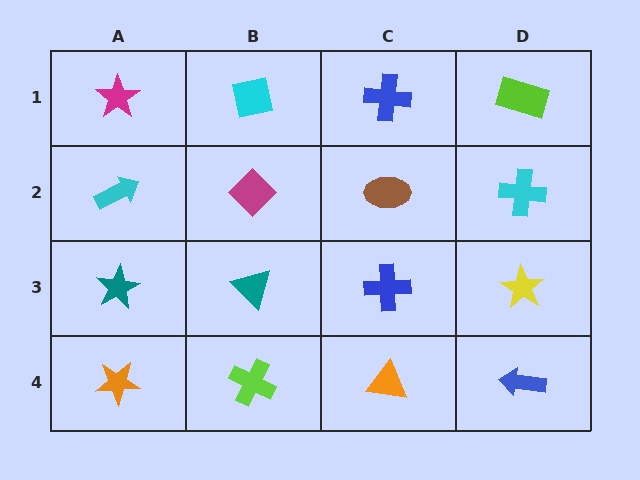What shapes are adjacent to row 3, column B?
A magenta diamond (row 2, column B), a lime cross (row 4, column B), a teal star (row 3, column A), a blue cross (row 3, column C).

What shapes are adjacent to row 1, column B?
A magenta diamond (row 2, column B), a magenta star (row 1, column A), a blue cross (row 1, column C).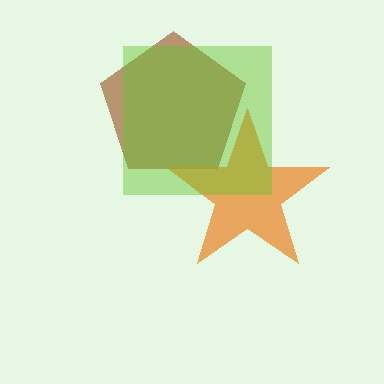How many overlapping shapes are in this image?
There are 3 overlapping shapes in the image.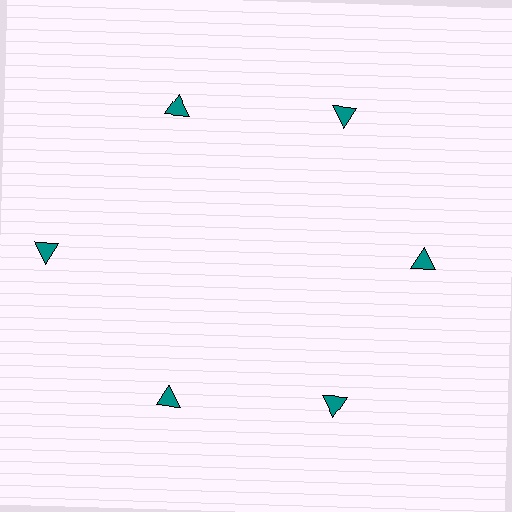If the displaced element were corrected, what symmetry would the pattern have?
It would have 6-fold rotational symmetry — the pattern would map onto itself every 60 degrees.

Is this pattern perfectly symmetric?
No. The 6 teal triangles are arranged in a ring, but one element near the 9 o'clock position is pushed outward from the center, breaking the 6-fold rotational symmetry.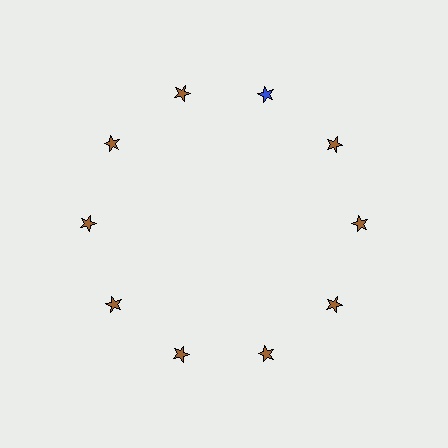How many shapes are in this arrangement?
There are 10 shapes arranged in a ring pattern.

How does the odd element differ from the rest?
It has a different color: blue instead of brown.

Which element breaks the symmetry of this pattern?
The blue star at roughly the 1 o'clock position breaks the symmetry. All other shapes are brown stars.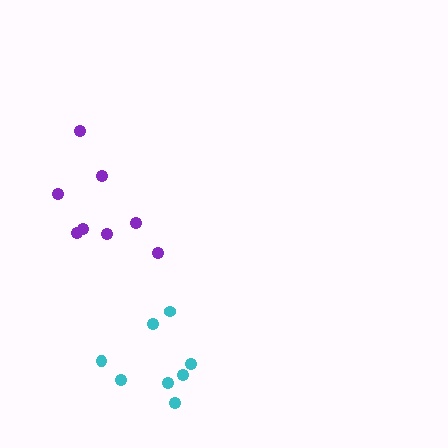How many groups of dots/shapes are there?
There are 2 groups.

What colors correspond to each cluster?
The clusters are colored: purple, cyan.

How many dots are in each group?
Group 1: 8 dots, Group 2: 8 dots (16 total).